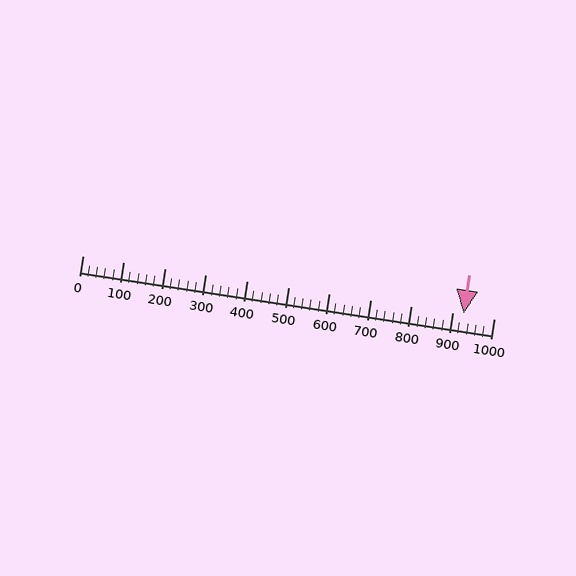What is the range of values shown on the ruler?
The ruler shows values from 0 to 1000.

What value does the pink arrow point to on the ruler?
The pink arrow points to approximately 926.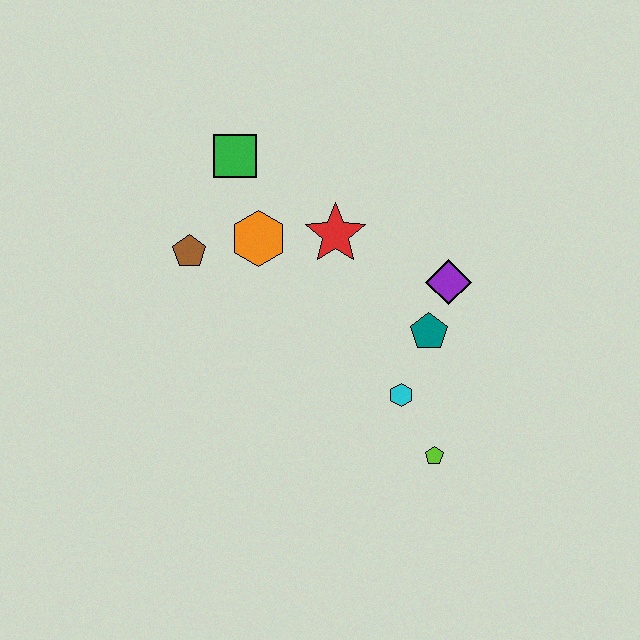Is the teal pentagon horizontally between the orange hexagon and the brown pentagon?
No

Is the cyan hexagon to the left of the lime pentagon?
Yes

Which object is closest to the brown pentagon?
The orange hexagon is closest to the brown pentagon.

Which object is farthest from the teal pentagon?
The green square is farthest from the teal pentagon.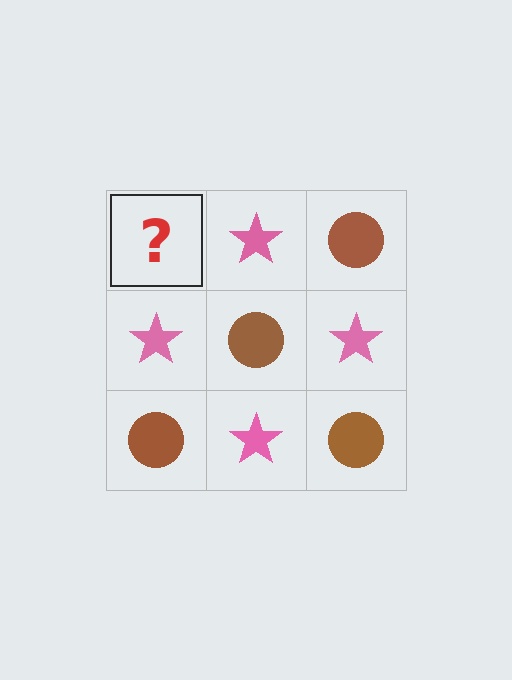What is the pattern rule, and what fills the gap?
The rule is that it alternates brown circle and pink star in a checkerboard pattern. The gap should be filled with a brown circle.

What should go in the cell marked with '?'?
The missing cell should contain a brown circle.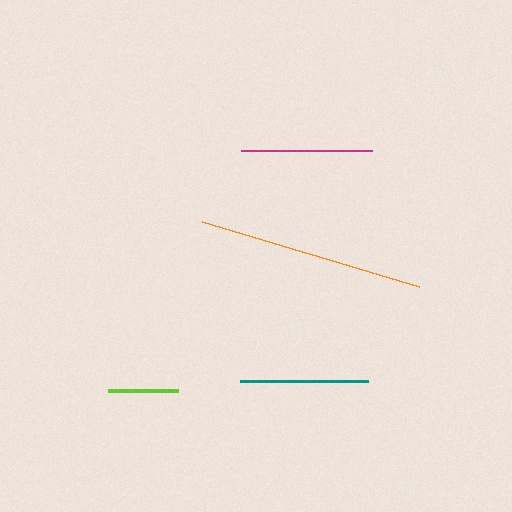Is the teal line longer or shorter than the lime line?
The teal line is longer than the lime line.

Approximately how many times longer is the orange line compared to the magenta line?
The orange line is approximately 1.7 times the length of the magenta line.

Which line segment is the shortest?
The lime line is the shortest at approximately 70 pixels.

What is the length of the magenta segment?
The magenta segment is approximately 131 pixels long.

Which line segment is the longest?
The orange line is the longest at approximately 226 pixels.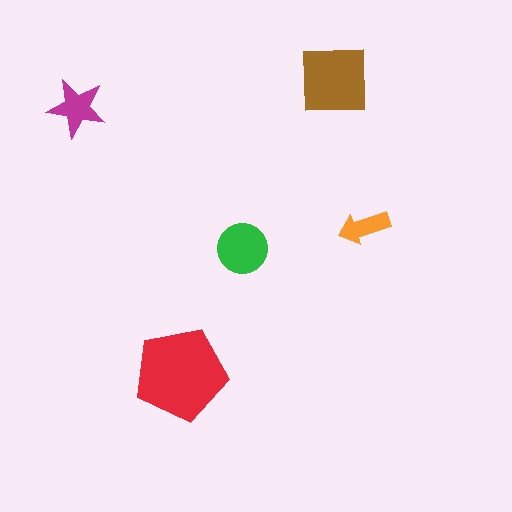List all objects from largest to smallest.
The red pentagon, the brown square, the green circle, the magenta star, the orange arrow.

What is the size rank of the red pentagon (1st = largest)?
1st.